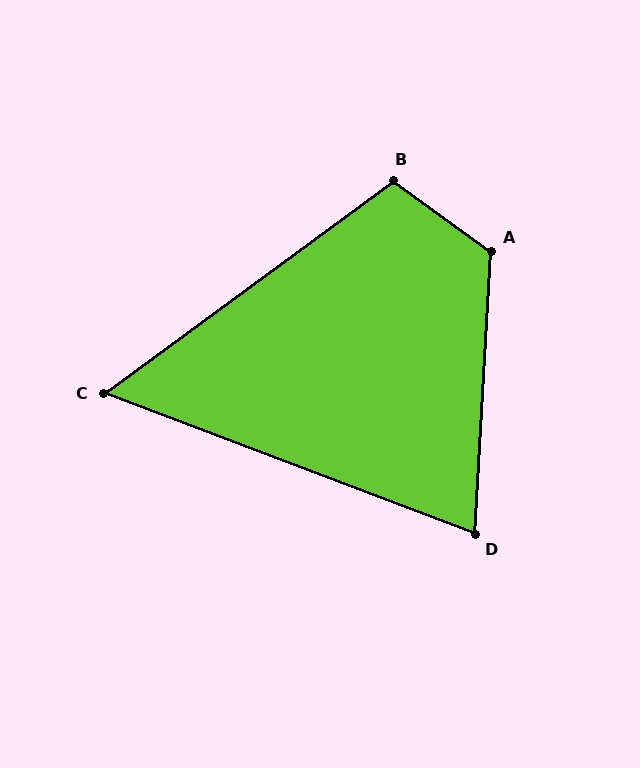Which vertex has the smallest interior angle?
C, at approximately 57 degrees.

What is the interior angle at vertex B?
Approximately 108 degrees (obtuse).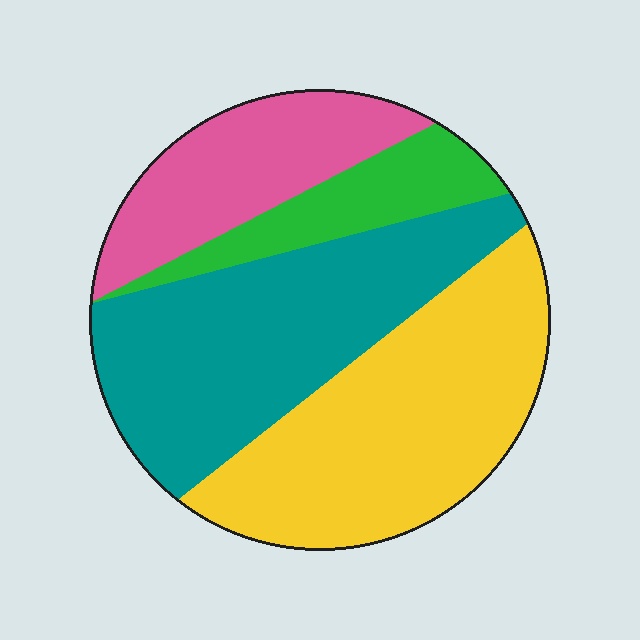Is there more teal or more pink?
Teal.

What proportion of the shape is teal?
Teal takes up about one third (1/3) of the shape.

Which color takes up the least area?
Green, at roughly 10%.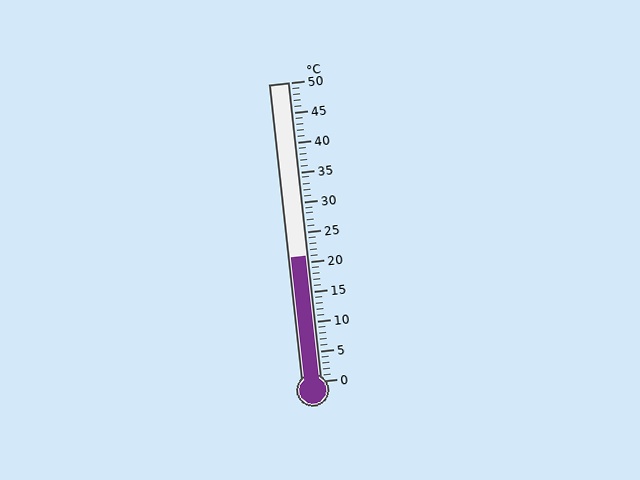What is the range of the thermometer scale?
The thermometer scale ranges from 0°C to 50°C.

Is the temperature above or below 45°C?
The temperature is below 45°C.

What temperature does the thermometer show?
The thermometer shows approximately 21°C.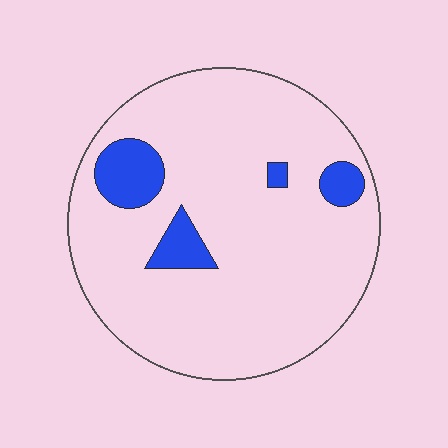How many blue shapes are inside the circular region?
4.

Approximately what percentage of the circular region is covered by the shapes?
Approximately 10%.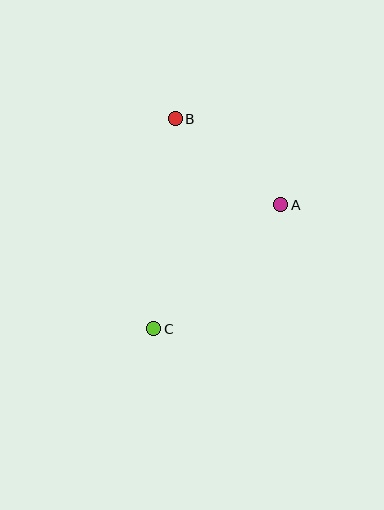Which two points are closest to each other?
Points A and B are closest to each other.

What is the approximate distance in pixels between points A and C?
The distance between A and C is approximately 178 pixels.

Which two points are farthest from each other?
Points B and C are farthest from each other.